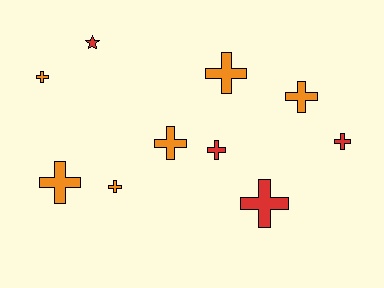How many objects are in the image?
There are 10 objects.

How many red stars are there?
There is 1 red star.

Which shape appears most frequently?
Cross, with 9 objects.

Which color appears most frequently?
Orange, with 6 objects.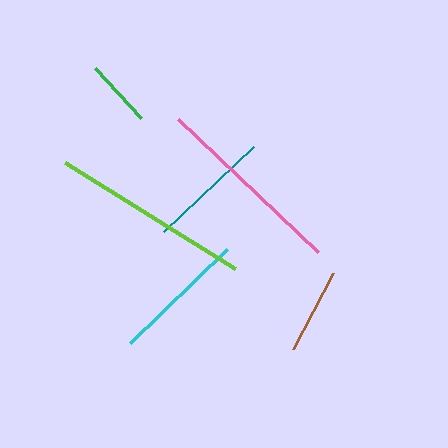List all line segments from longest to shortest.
From longest to shortest: lime, pink, cyan, teal, brown, green.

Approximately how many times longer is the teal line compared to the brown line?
The teal line is approximately 1.4 times the length of the brown line.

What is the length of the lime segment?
The lime segment is approximately 201 pixels long.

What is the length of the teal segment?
The teal segment is approximately 124 pixels long.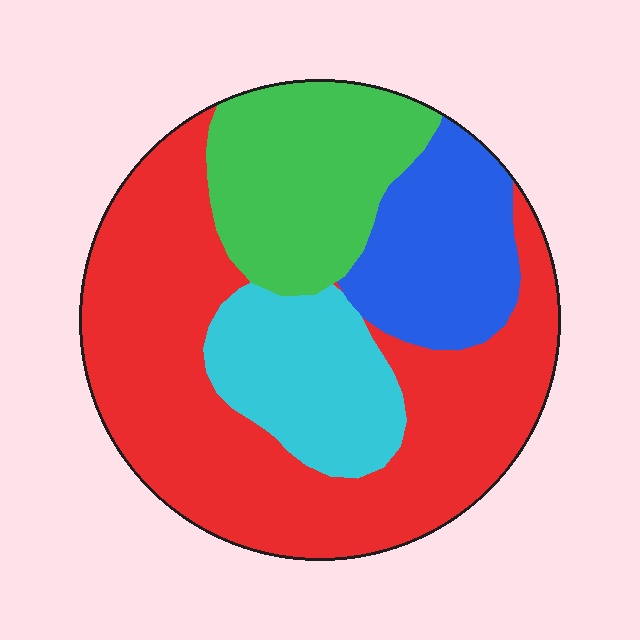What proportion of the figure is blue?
Blue takes up less than a quarter of the figure.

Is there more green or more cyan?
Green.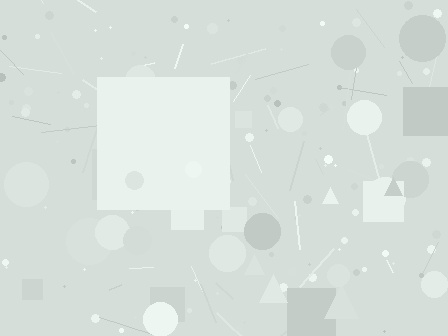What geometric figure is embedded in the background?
A square is embedded in the background.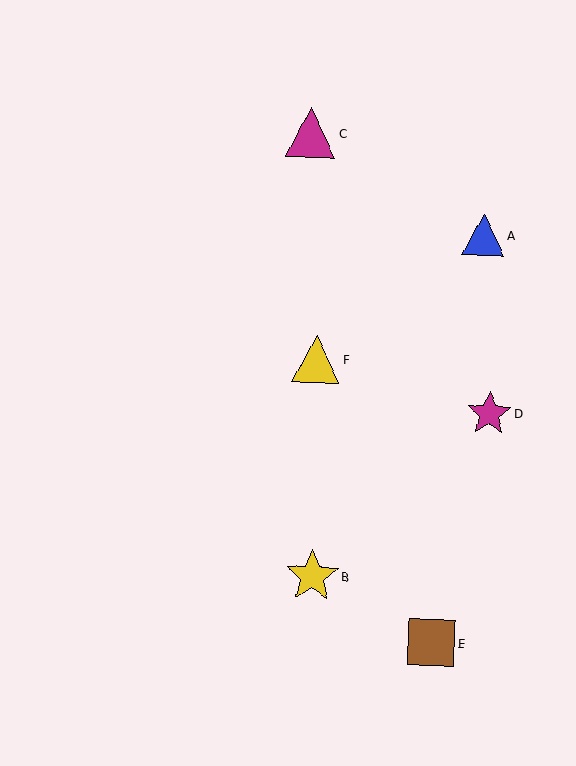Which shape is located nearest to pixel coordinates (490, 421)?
The magenta star (labeled D) at (489, 414) is nearest to that location.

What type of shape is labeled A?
Shape A is a blue triangle.